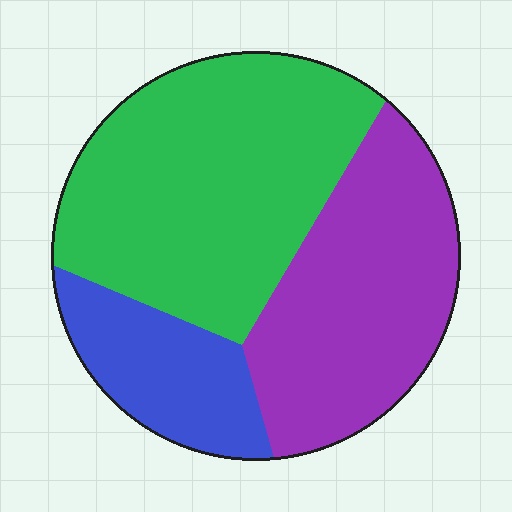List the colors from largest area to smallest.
From largest to smallest: green, purple, blue.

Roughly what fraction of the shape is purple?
Purple takes up about three eighths (3/8) of the shape.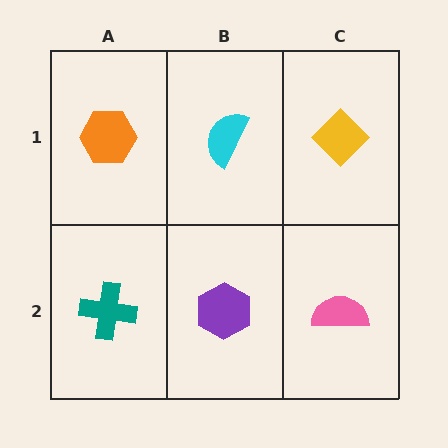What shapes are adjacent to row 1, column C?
A pink semicircle (row 2, column C), a cyan semicircle (row 1, column B).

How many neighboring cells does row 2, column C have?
2.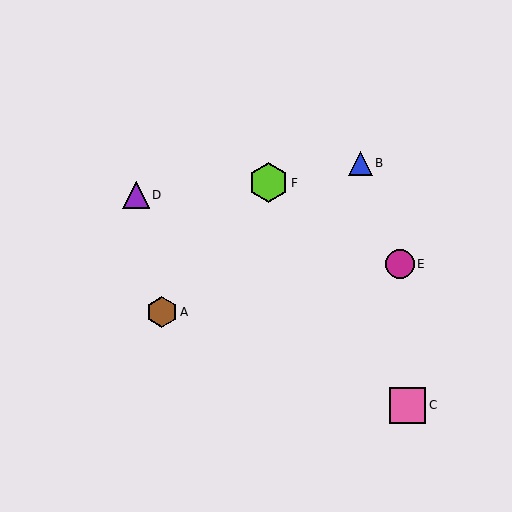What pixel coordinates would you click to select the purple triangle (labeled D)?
Click at (136, 195) to select the purple triangle D.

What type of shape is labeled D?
Shape D is a purple triangle.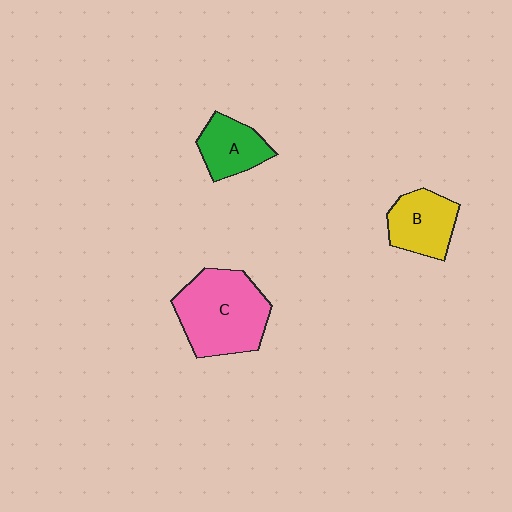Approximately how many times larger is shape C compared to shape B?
Approximately 1.7 times.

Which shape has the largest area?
Shape C (pink).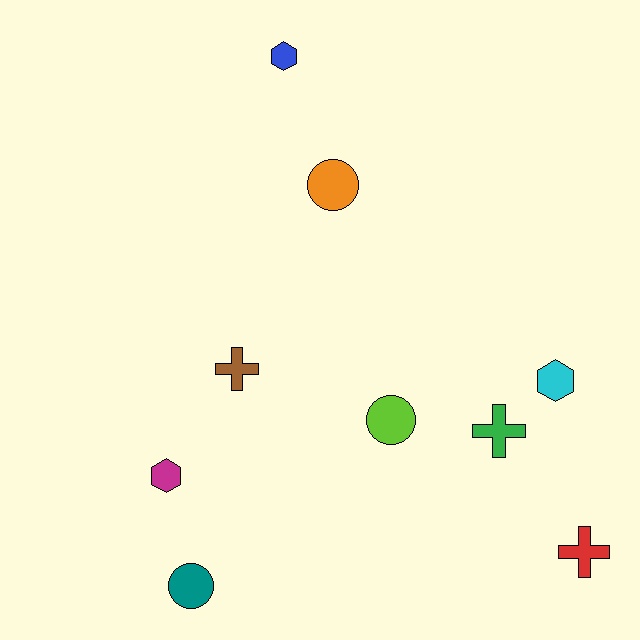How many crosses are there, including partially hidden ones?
There are 3 crosses.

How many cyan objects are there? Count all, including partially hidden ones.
There is 1 cyan object.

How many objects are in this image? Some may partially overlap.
There are 9 objects.